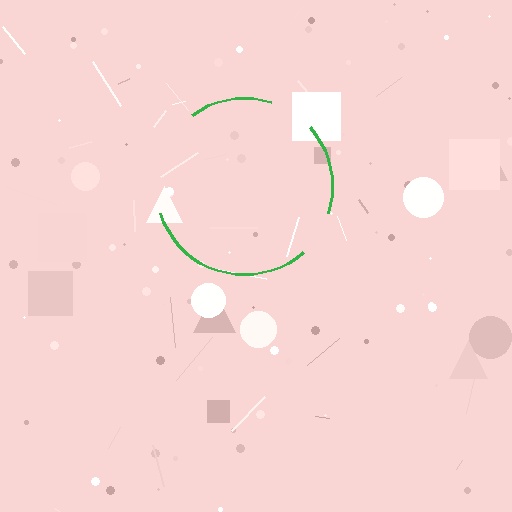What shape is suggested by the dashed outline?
The dashed outline suggests a circle.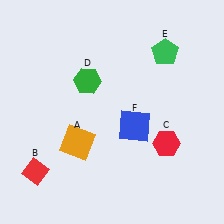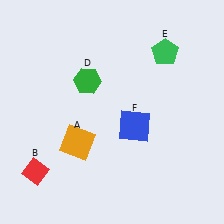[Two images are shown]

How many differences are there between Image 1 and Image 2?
There is 1 difference between the two images.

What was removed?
The red hexagon (C) was removed in Image 2.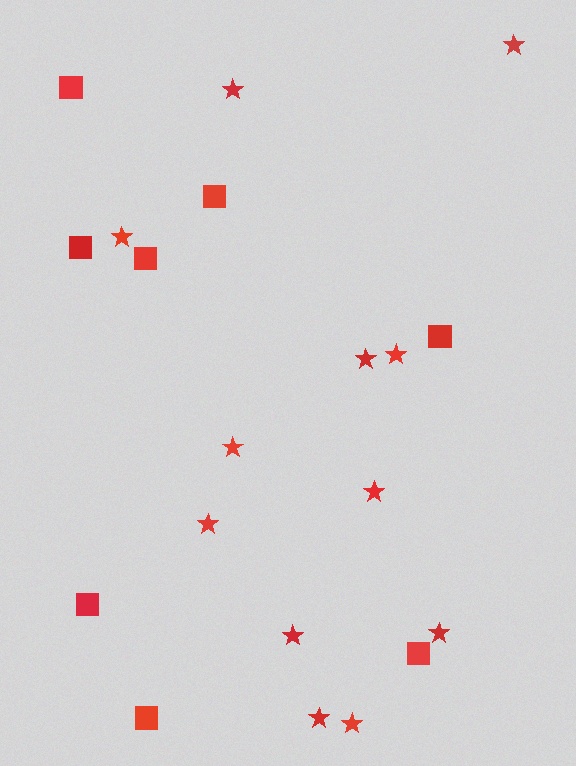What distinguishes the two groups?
There are 2 groups: one group of stars (12) and one group of squares (8).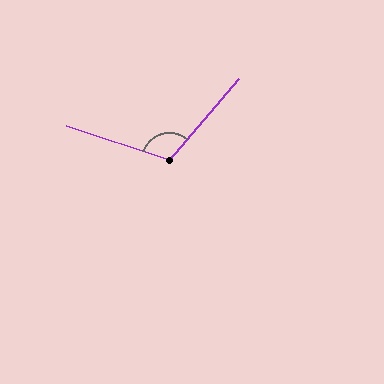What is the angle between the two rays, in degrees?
Approximately 112 degrees.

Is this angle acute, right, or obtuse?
It is obtuse.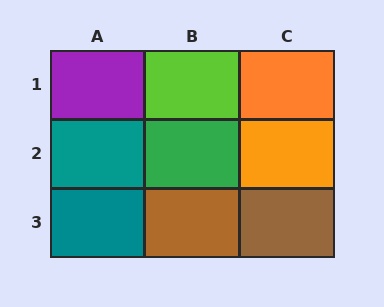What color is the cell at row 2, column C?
Orange.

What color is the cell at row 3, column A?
Teal.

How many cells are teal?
2 cells are teal.